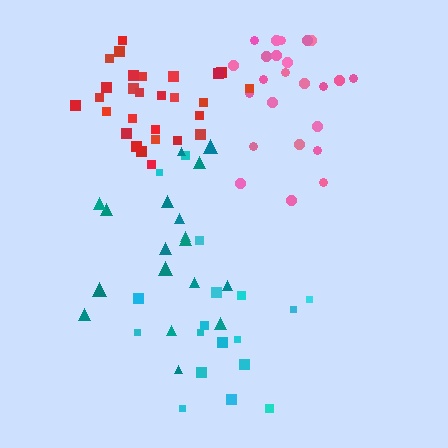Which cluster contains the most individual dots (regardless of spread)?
Red (28).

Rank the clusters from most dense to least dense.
red, pink, teal, cyan.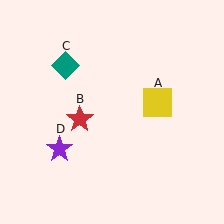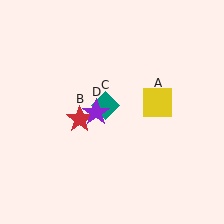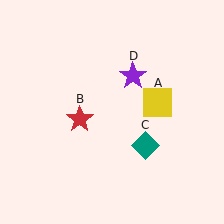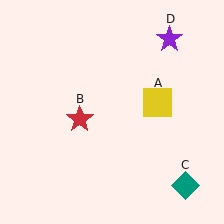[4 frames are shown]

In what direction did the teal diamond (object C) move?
The teal diamond (object C) moved down and to the right.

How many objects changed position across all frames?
2 objects changed position: teal diamond (object C), purple star (object D).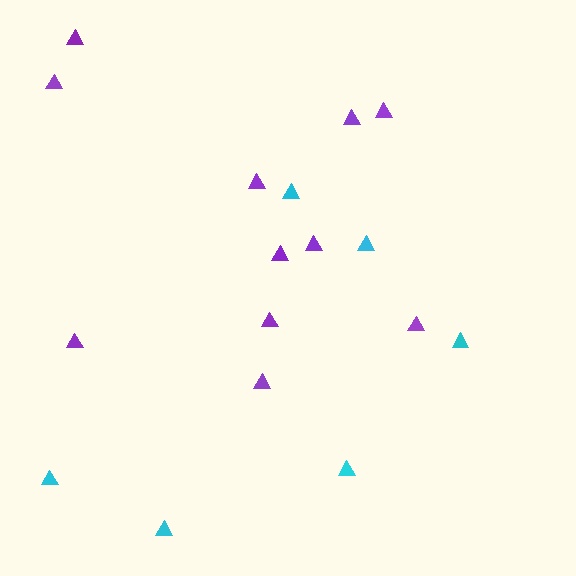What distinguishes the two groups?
There are 2 groups: one group of purple triangles (11) and one group of cyan triangles (6).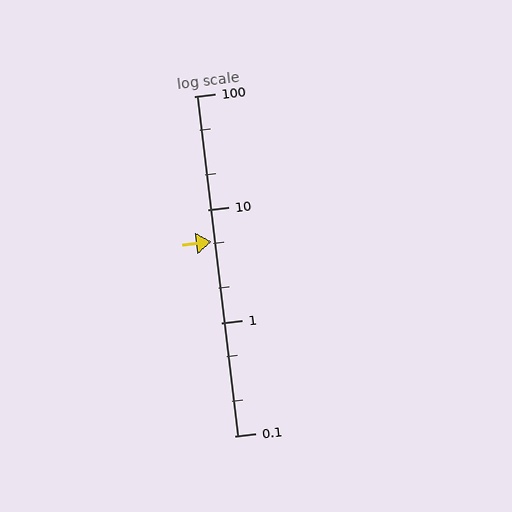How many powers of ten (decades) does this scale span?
The scale spans 3 decades, from 0.1 to 100.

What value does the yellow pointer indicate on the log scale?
The pointer indicates approximately 5.2.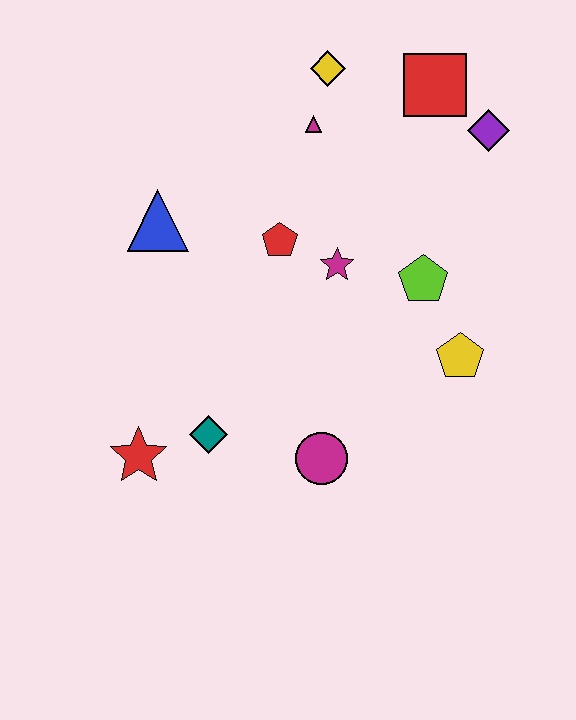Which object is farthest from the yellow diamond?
The red star is farthest from the yellow diamond.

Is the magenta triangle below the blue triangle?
No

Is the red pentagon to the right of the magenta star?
No